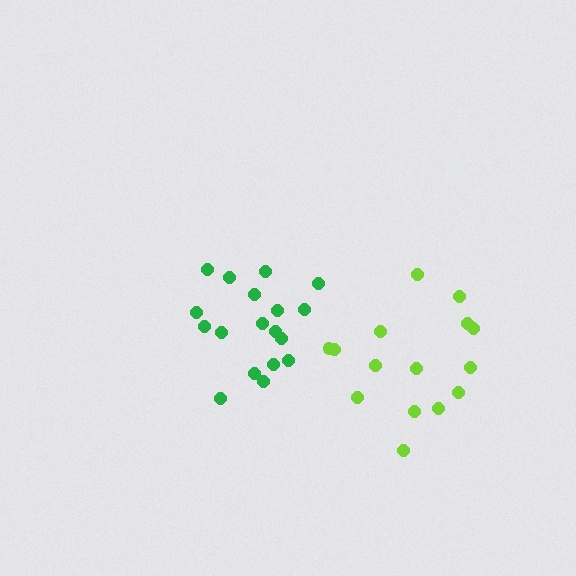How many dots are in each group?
Group 1: 18 dots, Group 2: 15 dots (33 total).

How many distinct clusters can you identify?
There are 2 distinct clusters.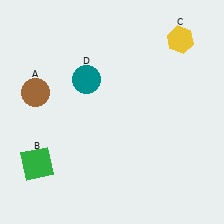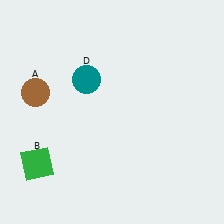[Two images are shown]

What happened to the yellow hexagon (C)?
The yellow hexagon (C) was removed in Image 2. It was in the top-right area of Image 1.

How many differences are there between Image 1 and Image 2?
There is 1 difference between the two images.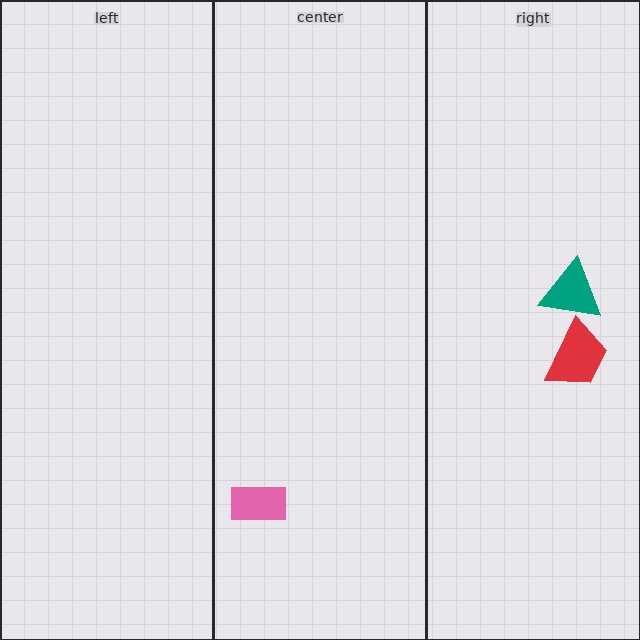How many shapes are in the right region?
2.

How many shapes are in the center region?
1.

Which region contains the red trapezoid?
The right region.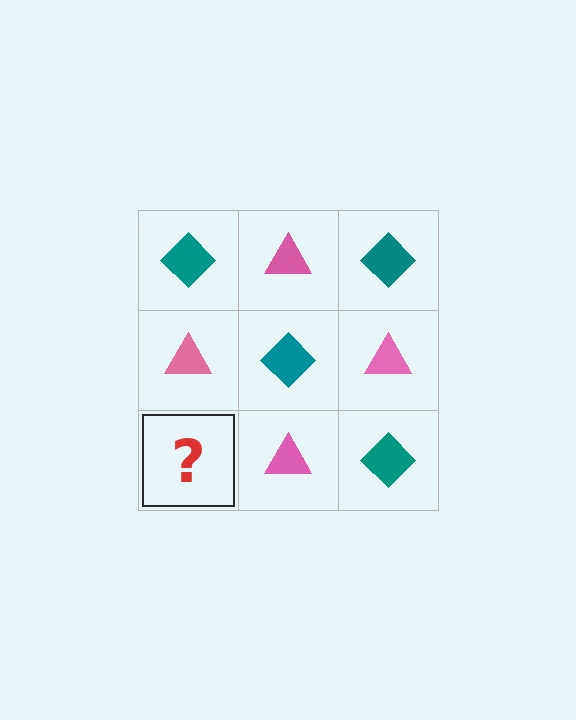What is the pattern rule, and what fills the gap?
The rule is that it alternates teal diamond and pink triangle in a checkerboard pattern. The gap should be filled with a teal diamond.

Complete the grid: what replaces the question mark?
The question mark should be replaced with a teal diamond.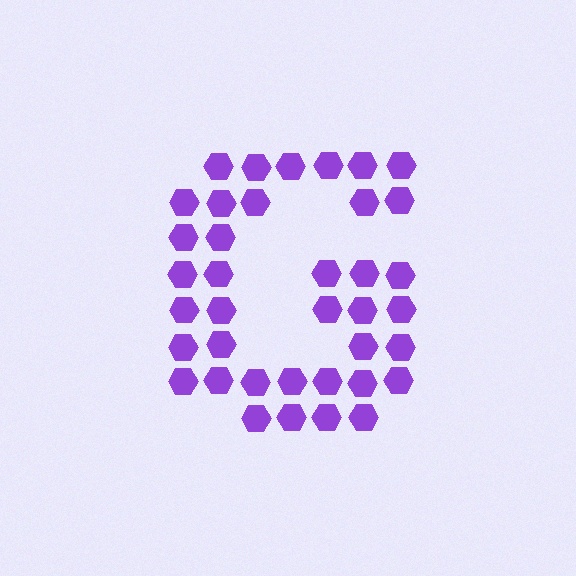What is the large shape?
The large shape is the letter G.